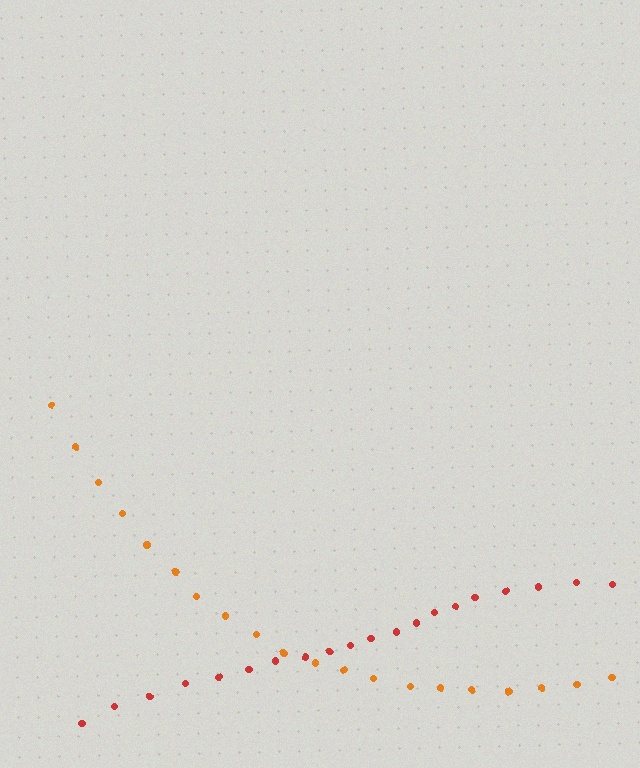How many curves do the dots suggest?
There are 2 distinct paths.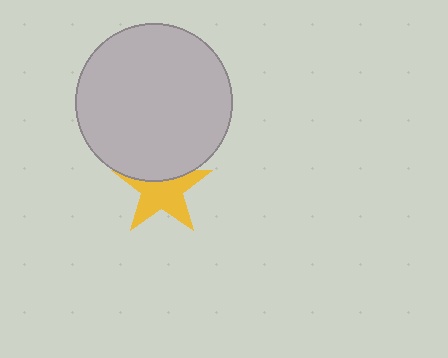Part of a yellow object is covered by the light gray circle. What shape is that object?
It is a star.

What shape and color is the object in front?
The object in front is a light gray circle.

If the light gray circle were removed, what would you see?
You would see the complete yellow star.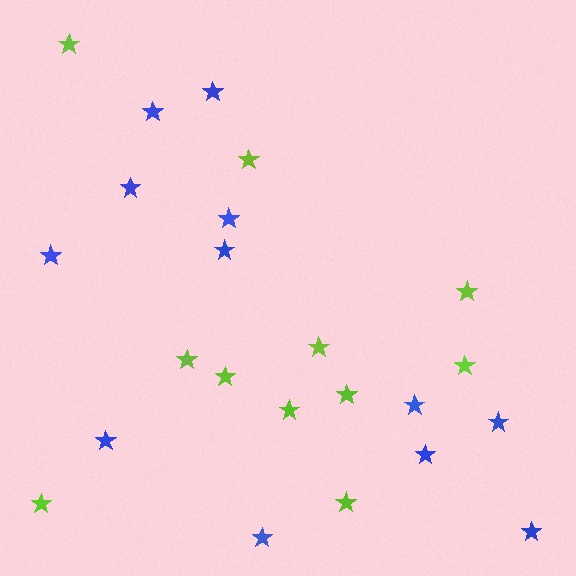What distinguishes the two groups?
There are 2 groups: one group of blue stars (12) and one group of lime stars (11).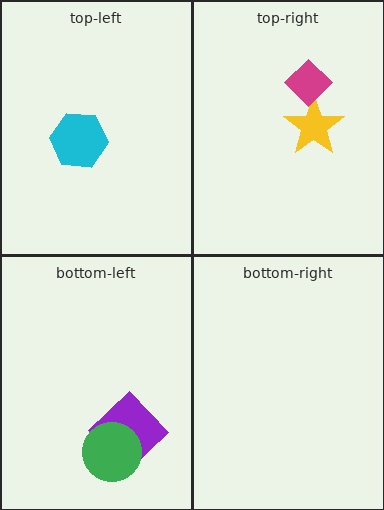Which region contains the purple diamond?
The bottom-left region.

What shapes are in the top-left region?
The cyan hexagon.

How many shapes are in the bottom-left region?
2.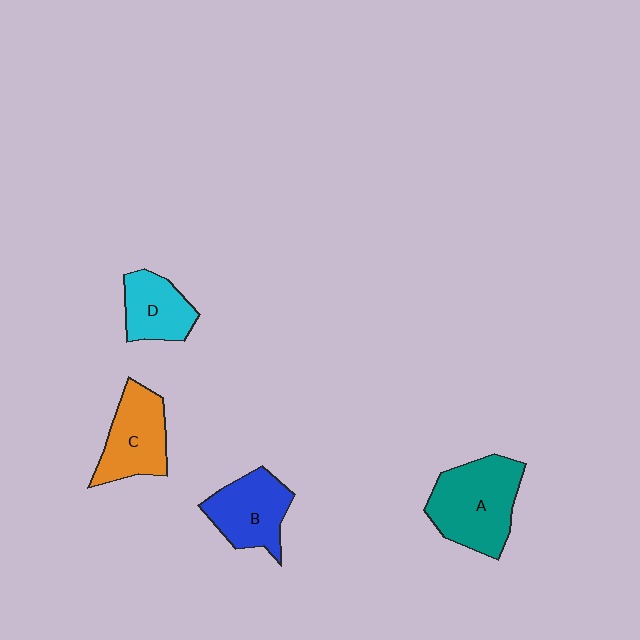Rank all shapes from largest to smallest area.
From largest to smallest: A (teal), C (orange), B (blue), D (cyan).